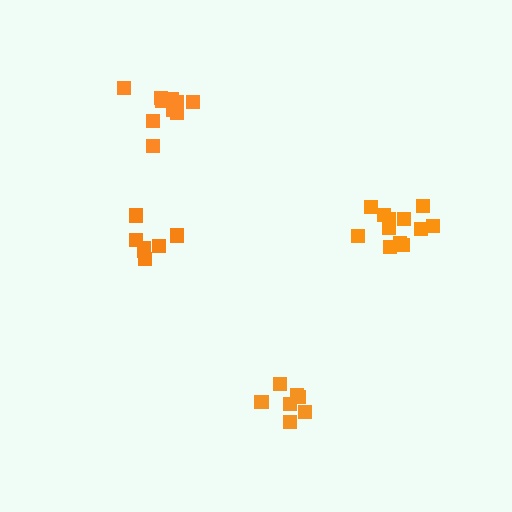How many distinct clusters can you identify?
There are 4 distinct clusters.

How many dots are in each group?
Group 1: 7 dots, Group 2: 7 dots, Group 3: 10 dots, Group 4: 12 dots (36 total).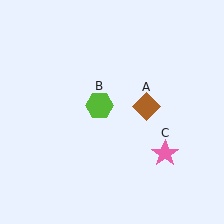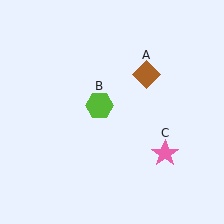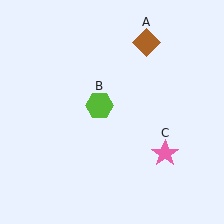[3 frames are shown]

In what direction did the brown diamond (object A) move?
The brown diamond (object A) moved up.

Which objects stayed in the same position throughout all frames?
Lime hexagon (object B) and pink star (object C) remained stationary.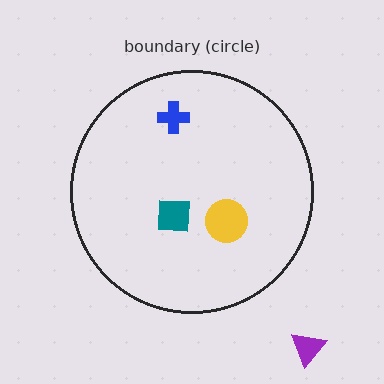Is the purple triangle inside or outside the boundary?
Outside.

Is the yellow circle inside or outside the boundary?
Inside.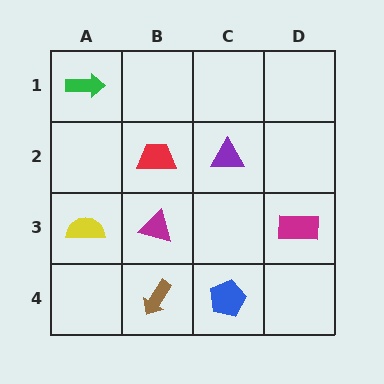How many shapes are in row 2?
2 shapes.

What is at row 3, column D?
A magenta rectangle.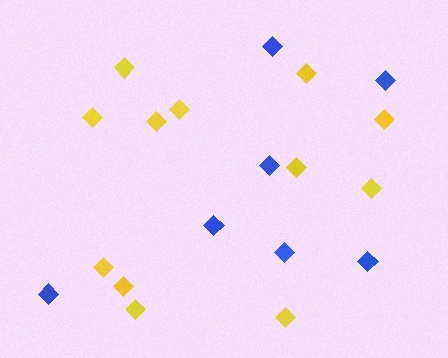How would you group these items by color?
There are 2 groups: one group of yellow diamonds (12) and one group of blue diamonds (7).